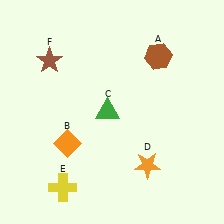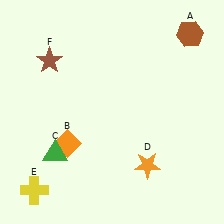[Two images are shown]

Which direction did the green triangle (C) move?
The green triangle (C) moved left.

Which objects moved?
The objects that moved are: the brown hexagon (A), the green triangle (C), the yellow cross (E).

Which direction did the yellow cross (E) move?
The yellow cross (E) moved left.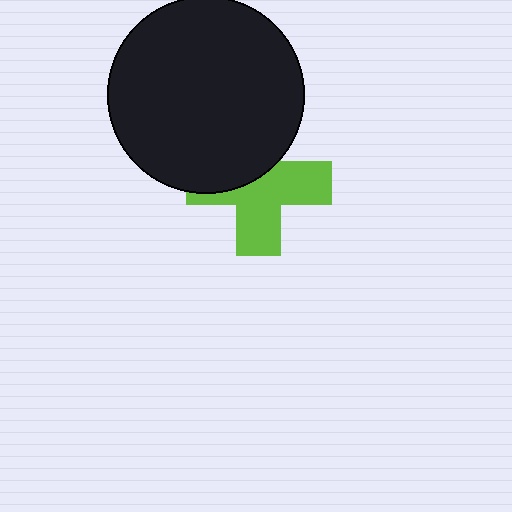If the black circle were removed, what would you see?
You would see the complete lime cross.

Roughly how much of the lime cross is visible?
About half of it is visible (roughly 58%).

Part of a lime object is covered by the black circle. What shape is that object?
It is a cross.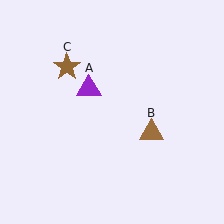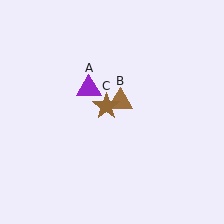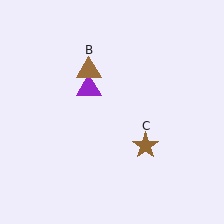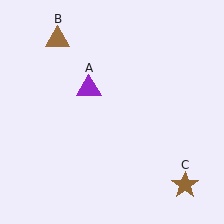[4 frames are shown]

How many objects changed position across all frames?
2 objects changed position: brown triangle (object B), brown star (object C).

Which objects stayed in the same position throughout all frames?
Purple triangle (object A) remained stationary.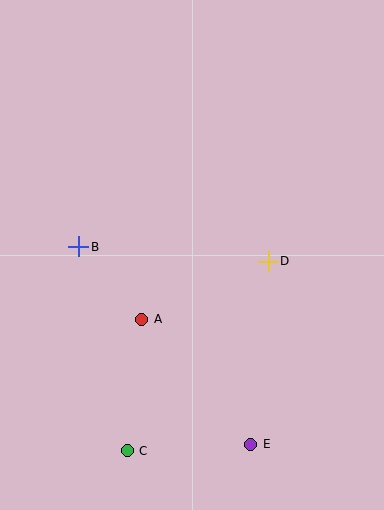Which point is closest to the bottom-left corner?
Point C is closest to the bottom-left corner.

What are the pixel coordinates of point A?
Point A is at (142, 319).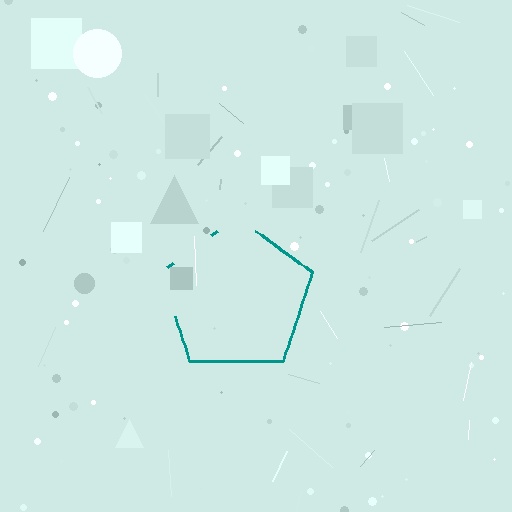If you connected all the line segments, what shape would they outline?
They would outline a pentagon.